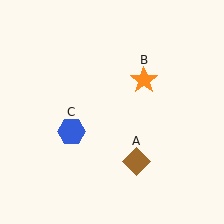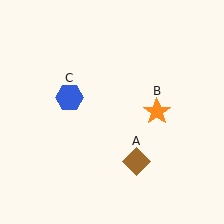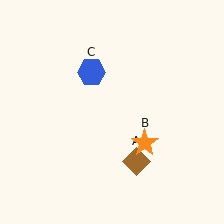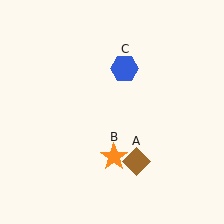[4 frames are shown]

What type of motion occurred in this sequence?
The orange star (object B), blue hexagon (object C) rotated clockwise around the center of the scene.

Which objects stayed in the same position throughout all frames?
Brown diamond (object A) remained stationary.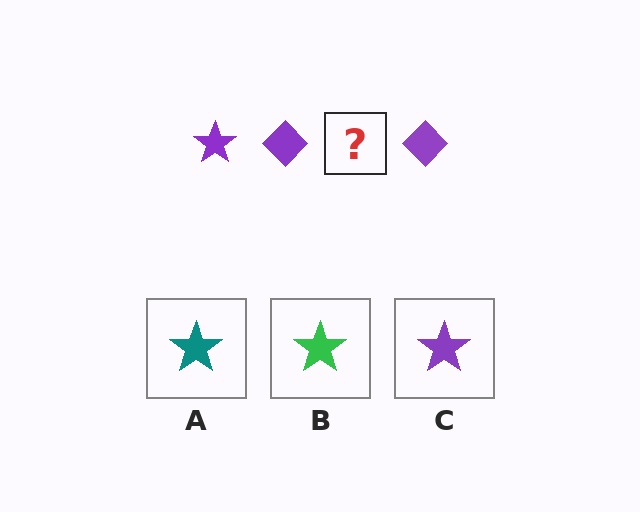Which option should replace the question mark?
Option C.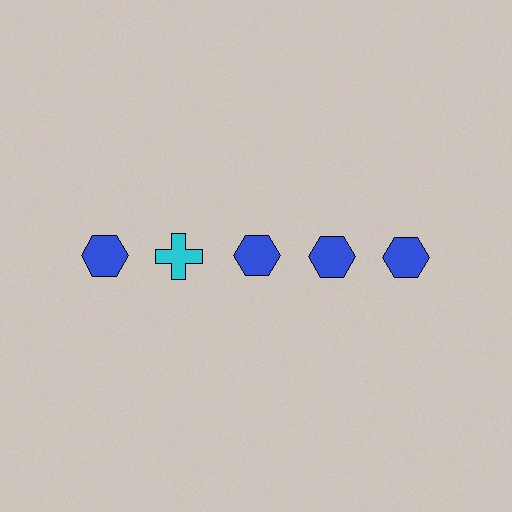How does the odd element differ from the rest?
It differs in both color (cyan instead of blue) and shape (cross instead of hexagon).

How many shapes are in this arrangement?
There are 5 shapes arranged in a grid pattern.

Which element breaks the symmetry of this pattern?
The cyan cross in the top row, second from left column breaks the symmetry. All other shapes are blue hexagons.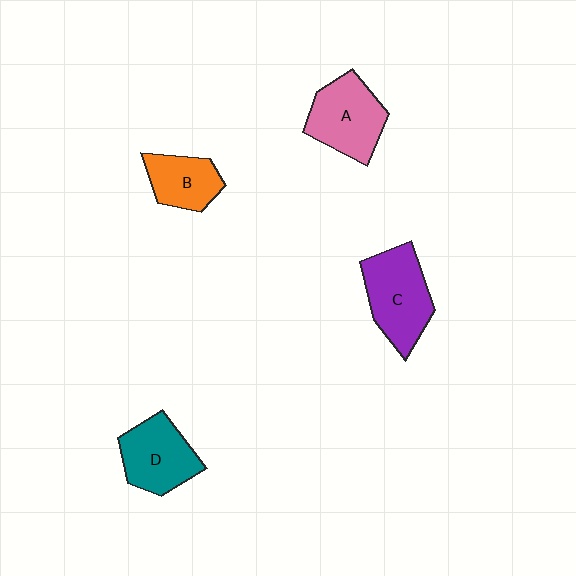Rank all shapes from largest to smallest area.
From largest to smallest: C (purple), A (pink), D (teal), B (orange).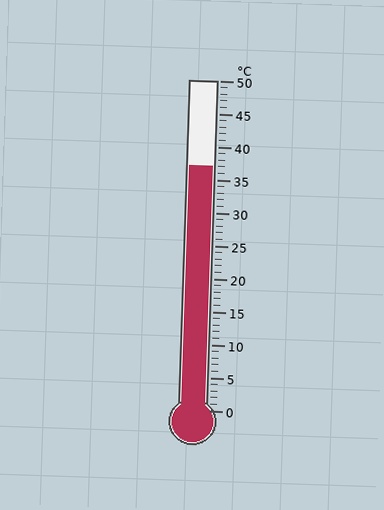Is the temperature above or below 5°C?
The temperature is above 5°C.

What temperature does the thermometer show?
The thermometer shows approximately 37°C.